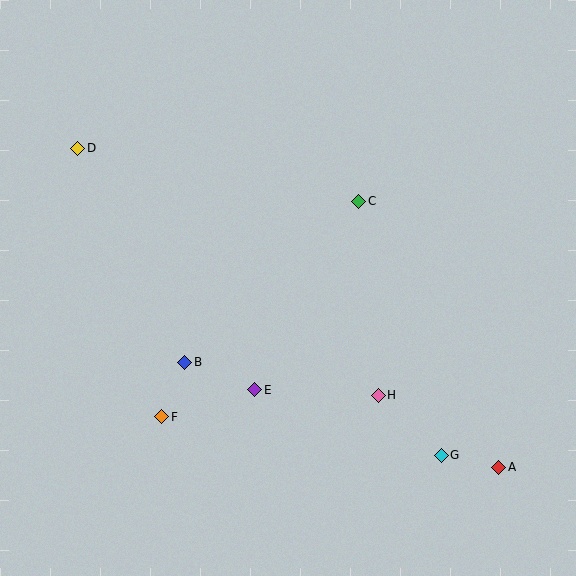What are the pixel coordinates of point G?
Point G is at (441, 455).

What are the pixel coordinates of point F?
Point F is at (161, 417).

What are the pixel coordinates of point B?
Point B is at (185, 362).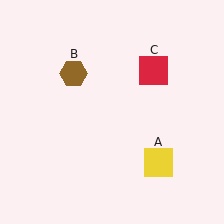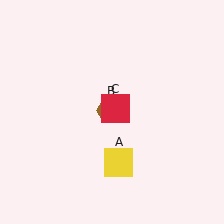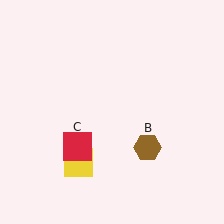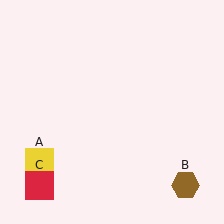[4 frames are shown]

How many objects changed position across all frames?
3 objects changed position: yellow square (object A), brown hexagon (object B), red square (object C).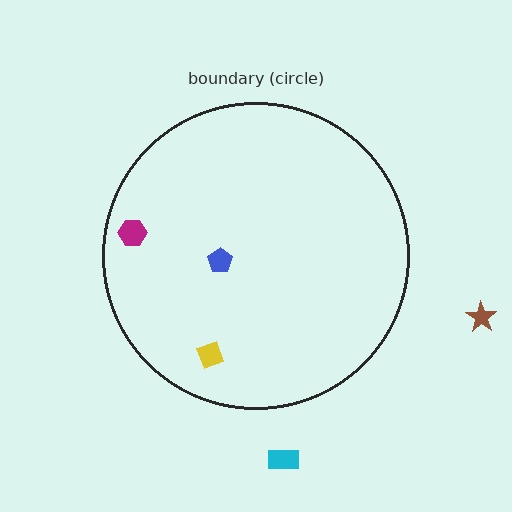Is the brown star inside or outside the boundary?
Outside.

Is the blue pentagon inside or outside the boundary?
Inside.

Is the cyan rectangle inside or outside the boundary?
Outside.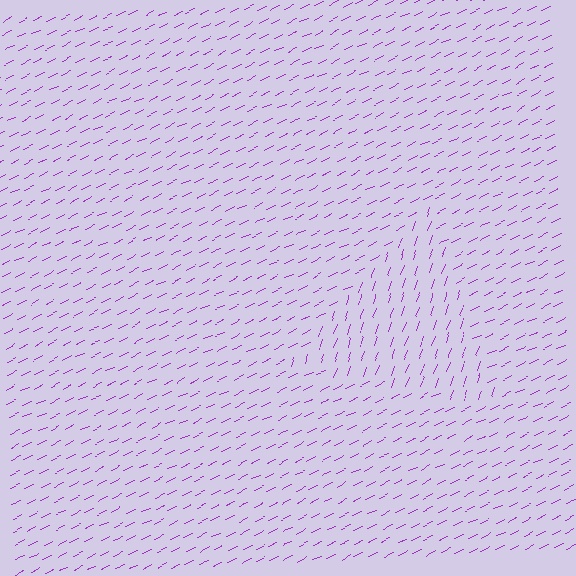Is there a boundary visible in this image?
Yes, there is a texture boundary formed by a change in line orientation.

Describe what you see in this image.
The image is filled with small purple line segments. A triangle region in the image has lines oriented differently from the surrounding lines, creating a visible texture boundary.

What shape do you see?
I see a triangle.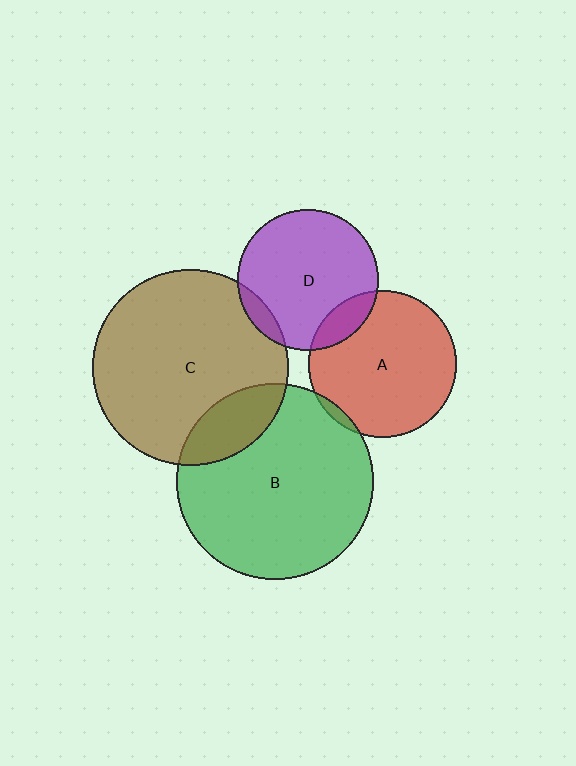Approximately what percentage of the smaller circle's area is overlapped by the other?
Approximately 5%.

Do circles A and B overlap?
Yes.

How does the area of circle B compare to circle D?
Approximately 1.9 times.